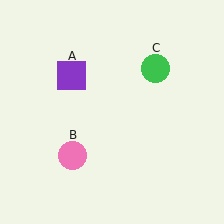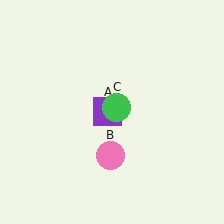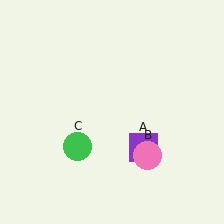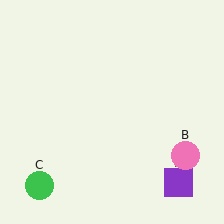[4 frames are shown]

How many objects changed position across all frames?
3 objects changed position: purple square (object A), pink circle (object B), green circle (object C).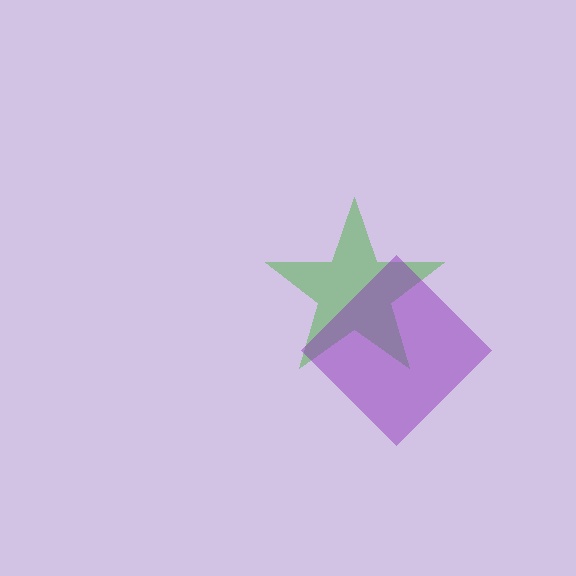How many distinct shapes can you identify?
There are 2 distinct shapes: a green star, a purple diamond.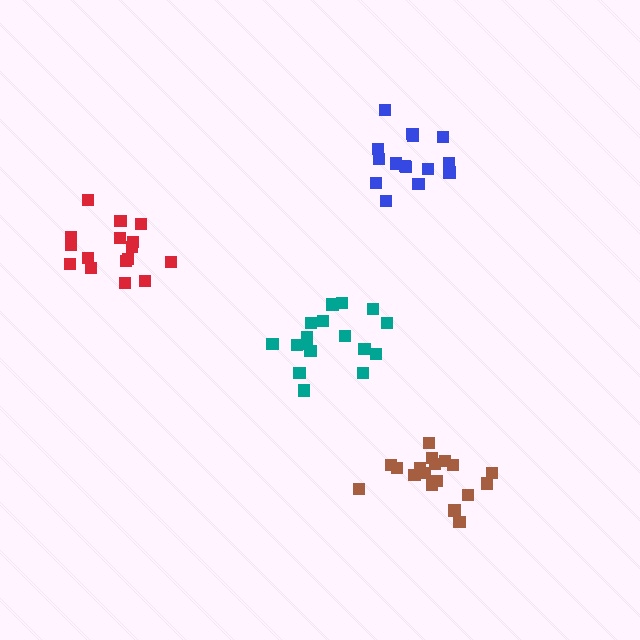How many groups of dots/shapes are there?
There are 4 groups.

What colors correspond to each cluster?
The clusters are colored: blue, teal, red, brown.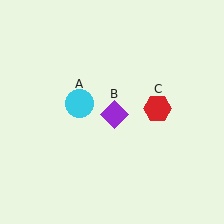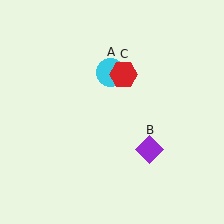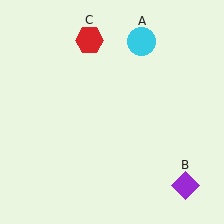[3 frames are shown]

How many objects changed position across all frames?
3 objects changed position: cyan circle (object A), purple diamond (object B), red hexagon (object C).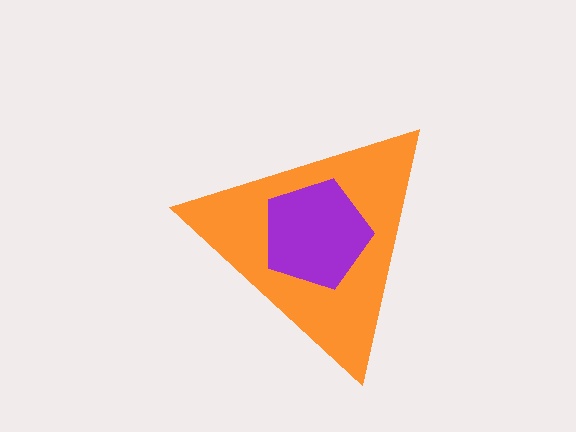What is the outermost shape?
The orange triangle.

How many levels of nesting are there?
2.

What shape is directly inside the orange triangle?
The purple pentagon.